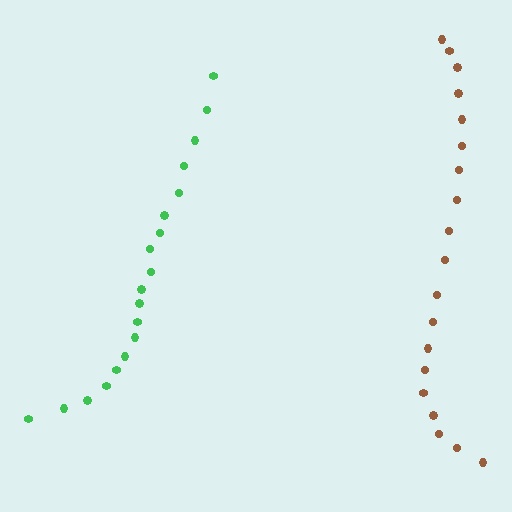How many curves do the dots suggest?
There are 2 distinct paths.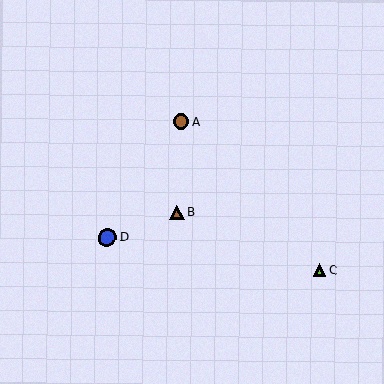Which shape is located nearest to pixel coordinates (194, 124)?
The brown circle (labeled A) at (181, 122) is nearest to that location.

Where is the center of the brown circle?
The center of the brown circle is at (181, 122).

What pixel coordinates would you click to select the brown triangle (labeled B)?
Click at (177, 212) to select the brown triangle B.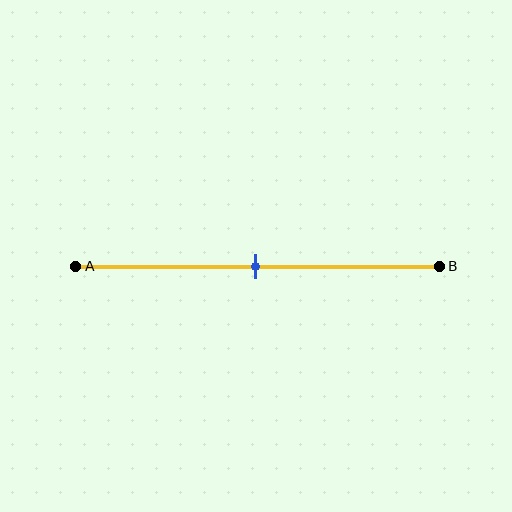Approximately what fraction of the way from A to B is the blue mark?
The blue mark is approximately 50% of the way from A to B.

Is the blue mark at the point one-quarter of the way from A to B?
No, the mark is at about 50% from A, not at the 25% one-quarter point.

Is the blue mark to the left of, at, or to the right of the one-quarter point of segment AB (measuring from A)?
The blue mark is to the right of the one-quarter point of segment AB.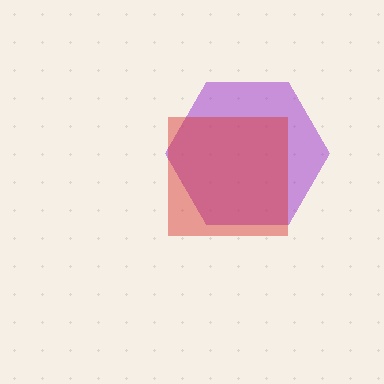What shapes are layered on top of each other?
The layered shapes are: a purple hexagon, a red square.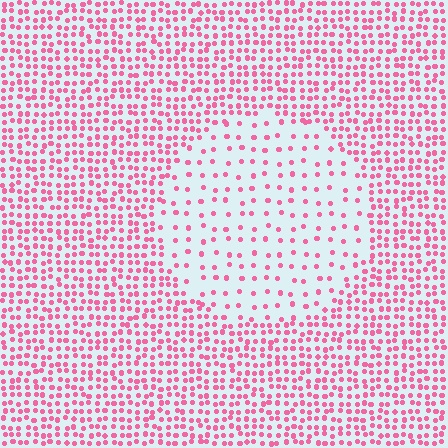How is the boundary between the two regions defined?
The boundary is defined by a change in element density (approximately 2.8x ratio). All elements are the same color, size, and shape.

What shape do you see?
I see a circle.